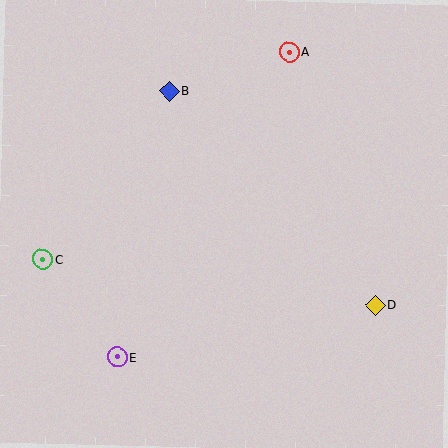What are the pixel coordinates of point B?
Point B is at (169, 91).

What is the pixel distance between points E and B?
The distance between E and B is 271 pixels.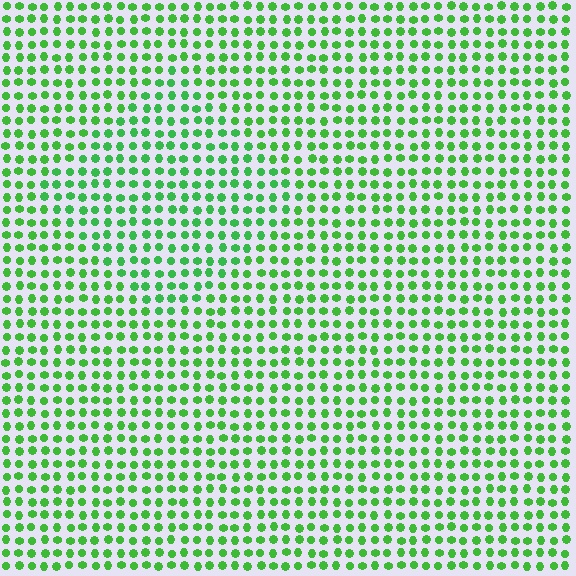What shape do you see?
I see a diamond.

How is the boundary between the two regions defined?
The boundary is defined purely by a slight shift in hue (about 13 degrees). Spacing, size, and orientation are identical on both sides.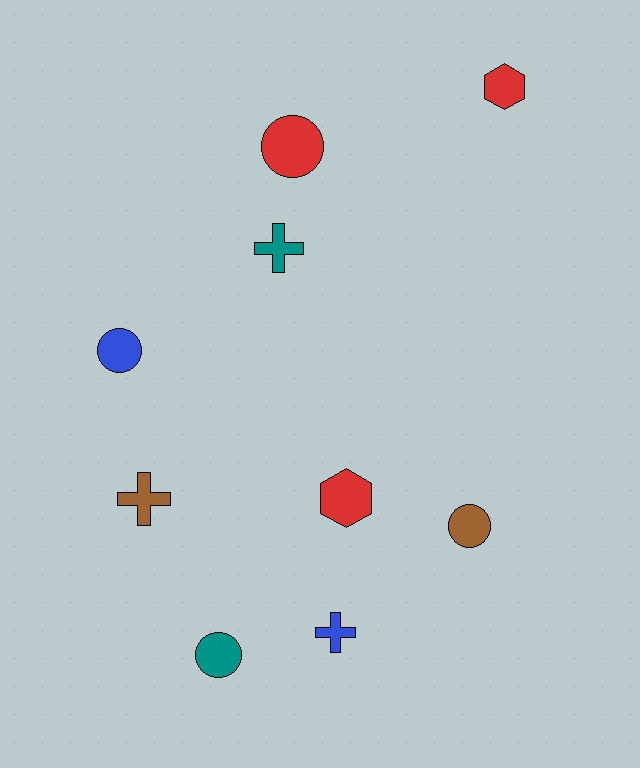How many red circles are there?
There is 1 red circle.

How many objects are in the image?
There are 9 objects.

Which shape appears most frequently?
Circle, with 4 objects.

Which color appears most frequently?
Red, with 3 objects.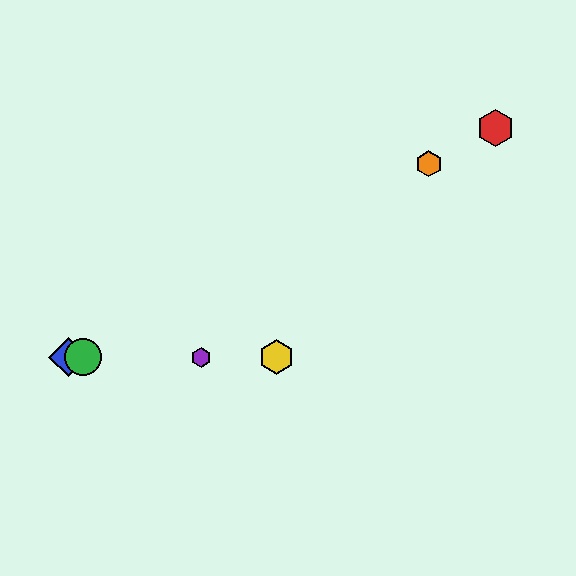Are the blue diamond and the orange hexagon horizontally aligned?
No, the blue diamond is at y≈357 and the orange hexagon is at y≈164.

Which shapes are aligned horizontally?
The blue diamond, the green circle, the yellow hexagon, the purple hexagon are aligned horizontally.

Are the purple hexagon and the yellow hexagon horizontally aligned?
Yes, both are at y≈357.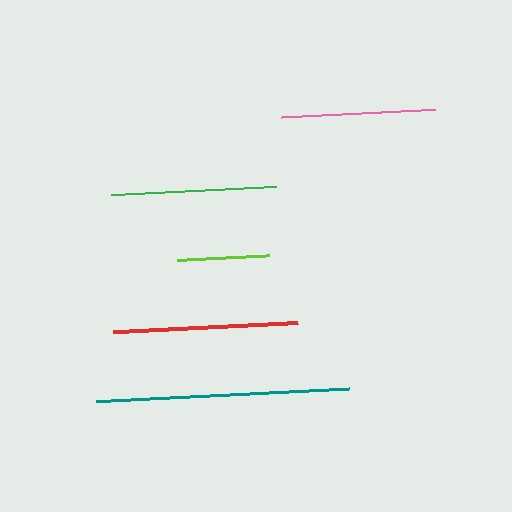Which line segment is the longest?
The teal line is the longest at approximately 253 pixels.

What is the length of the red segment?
The red segment is approximately 185 pixels long.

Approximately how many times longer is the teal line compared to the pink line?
The teal line is approximately 1.6 times the length of the pink line.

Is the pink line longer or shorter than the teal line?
The teal line is longer than the pink line.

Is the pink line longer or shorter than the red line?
The red line is longer than the pink line.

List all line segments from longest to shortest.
From longest to shortest: teal, red, green, pink, lime.